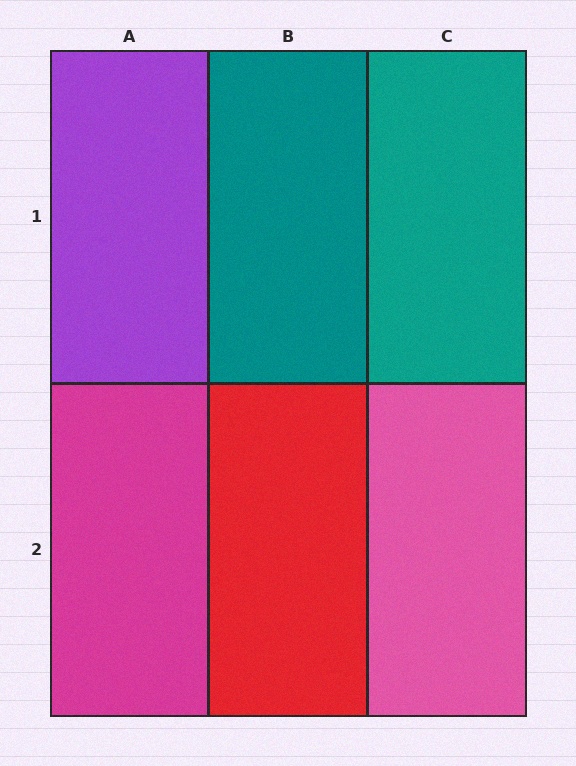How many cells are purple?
1 cell is purple.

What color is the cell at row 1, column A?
Purple.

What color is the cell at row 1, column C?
Teal.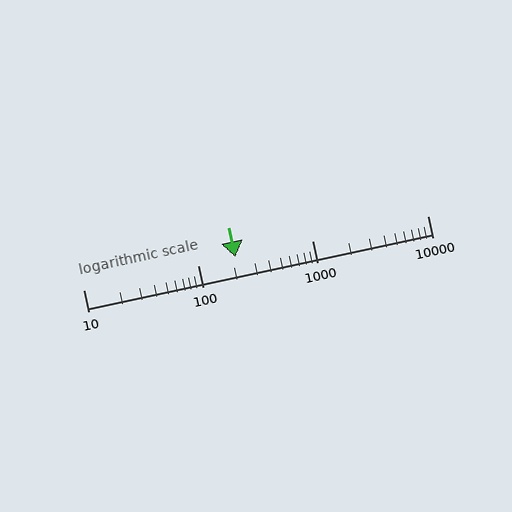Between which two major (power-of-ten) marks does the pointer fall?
The pointer is between 100 and 1000.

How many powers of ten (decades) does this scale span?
The scale spans 3 decades, from 10 to 10000.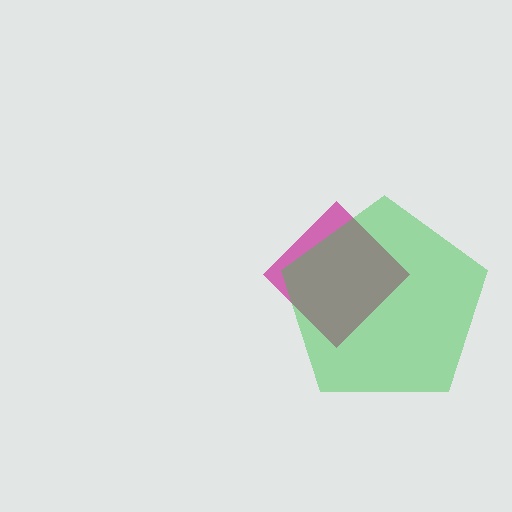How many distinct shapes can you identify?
There are 2 distinct shapes: a magenta diamond, a green pentagon.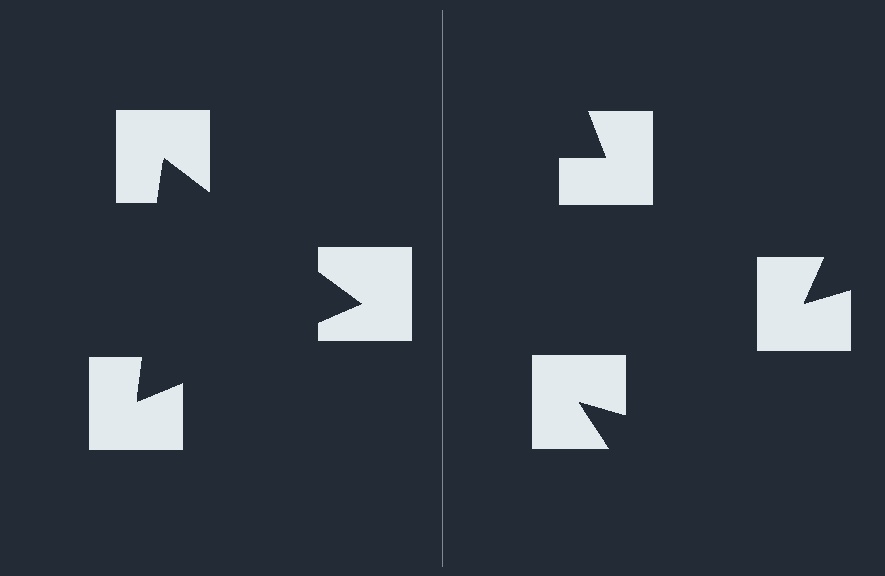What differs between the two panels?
The notched squares are positioned identically on both sides; only the wedge orientations differ. On the left they align to a triangle; on the right they are misaligned.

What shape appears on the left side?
An illusory triangle.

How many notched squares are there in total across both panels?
6 — 3 on each side.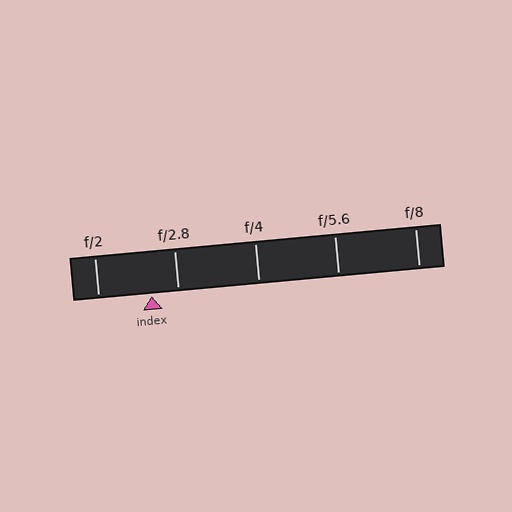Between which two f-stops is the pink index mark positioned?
The index mark is between f/2 and f/2.8.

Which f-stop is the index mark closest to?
The index mark is closest to f/2.8.